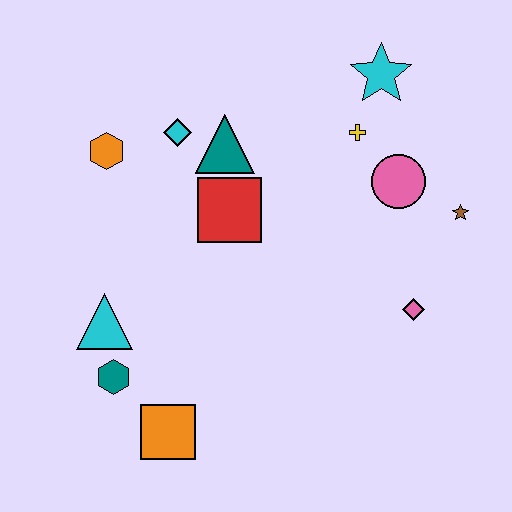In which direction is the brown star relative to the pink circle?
The brown star is to the right of the pink circle.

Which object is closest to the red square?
The teal triangle is closest to the red square.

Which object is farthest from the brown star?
The teal hexagon is farthest from the brown star.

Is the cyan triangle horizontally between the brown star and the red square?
No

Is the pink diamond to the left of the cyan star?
No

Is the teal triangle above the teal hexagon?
Yes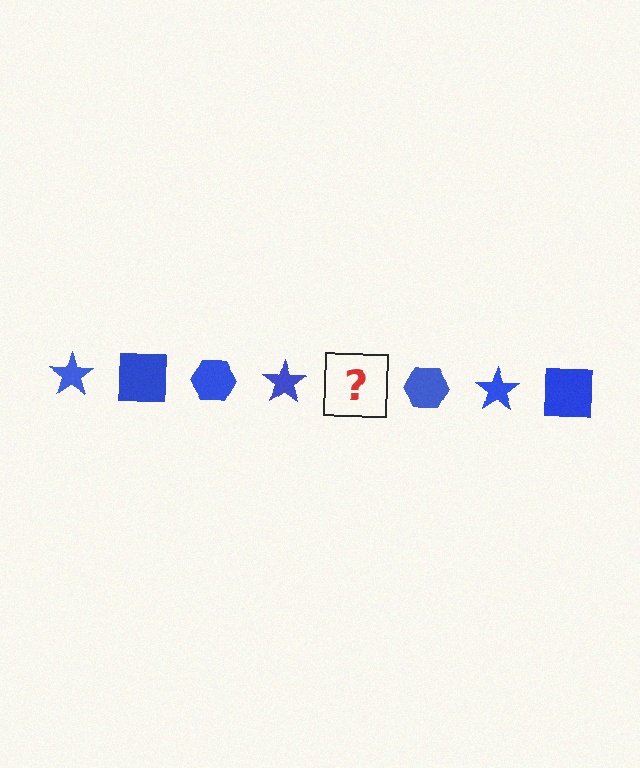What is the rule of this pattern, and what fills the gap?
The rule is that the pattern cycles through star, square, hexagon shapes in blue. The gap should be filled with a blue square.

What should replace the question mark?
The question mark should be replaced with a blue square.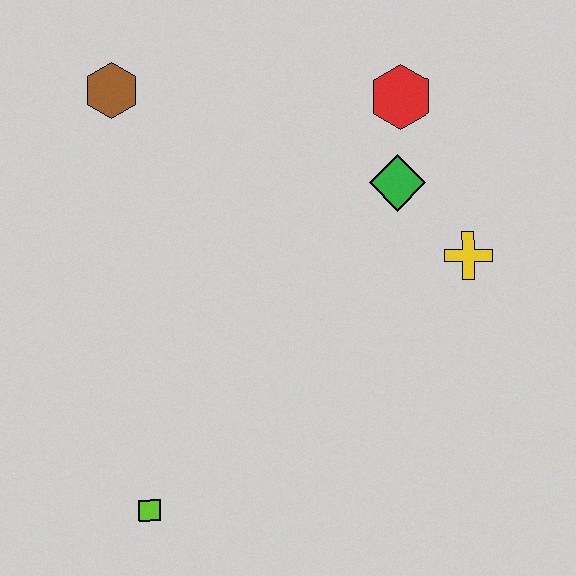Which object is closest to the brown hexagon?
The red hexagon is closest to the brown hexagon.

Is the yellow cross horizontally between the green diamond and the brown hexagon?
No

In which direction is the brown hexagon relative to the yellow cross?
The brown hexagon is to the left of the yellow cross.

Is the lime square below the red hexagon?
Yes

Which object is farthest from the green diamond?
The lime square is farthest from the green diamond.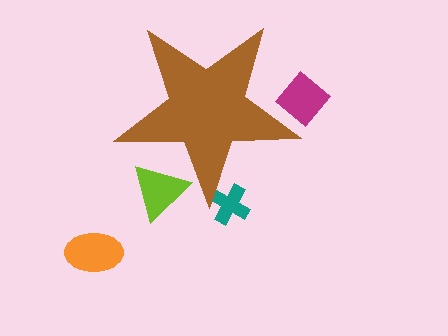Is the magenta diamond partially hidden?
Yes, the magenta diamond is partially hidden behind the brown star.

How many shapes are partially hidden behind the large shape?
3 shapes are partially hidden.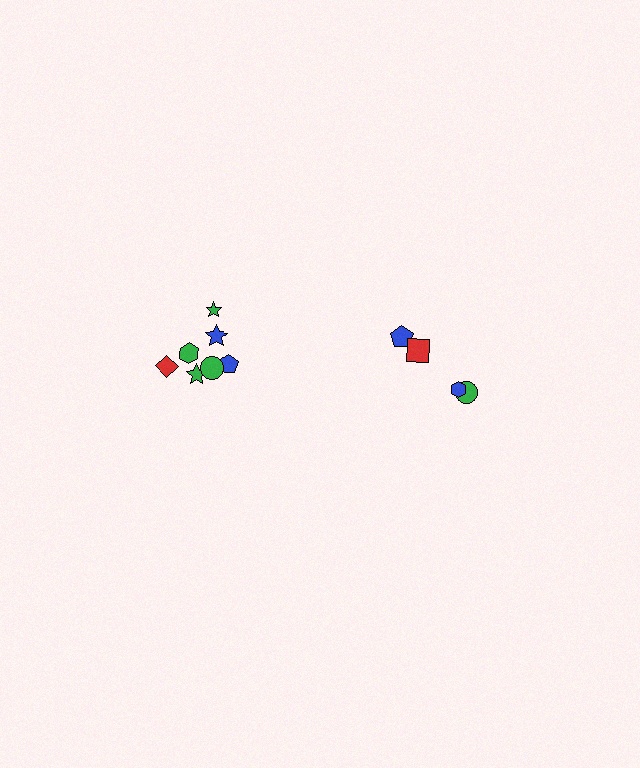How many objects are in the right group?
There are 4 objects.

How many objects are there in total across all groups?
There are 11 objects.